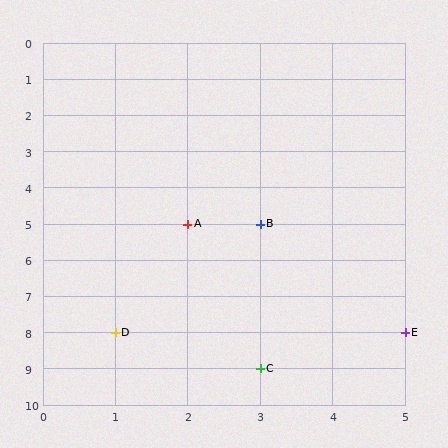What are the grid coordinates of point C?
Point C is at grid coordinates (3, 9).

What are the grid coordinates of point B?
Point B is at grid coordinates (3, 5).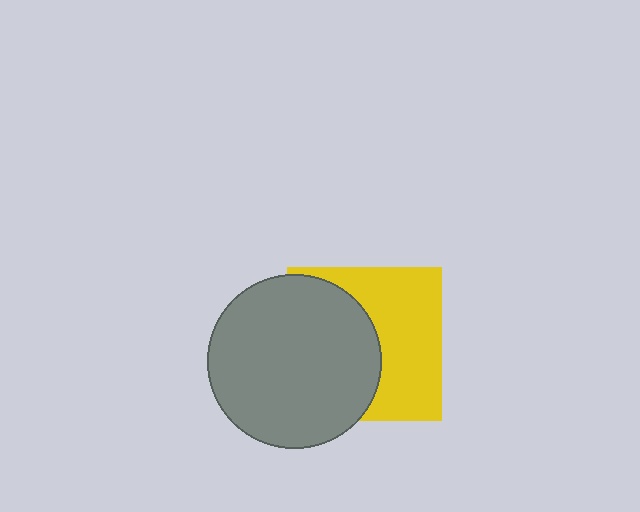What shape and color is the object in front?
The object in front is a gray circle.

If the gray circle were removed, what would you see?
You would see the complete yellow square.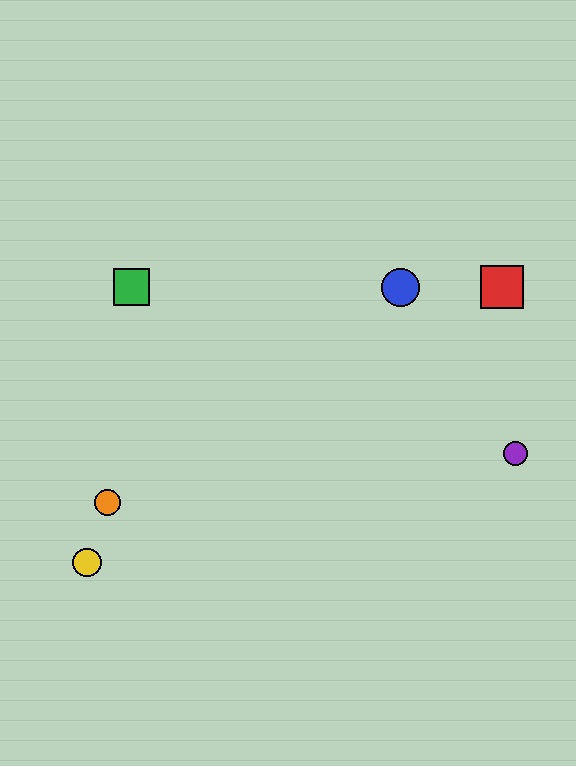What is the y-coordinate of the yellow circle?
The yellow circle is at y≈563.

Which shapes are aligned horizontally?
The red square, the blue circle, the green square are aligned horizontally.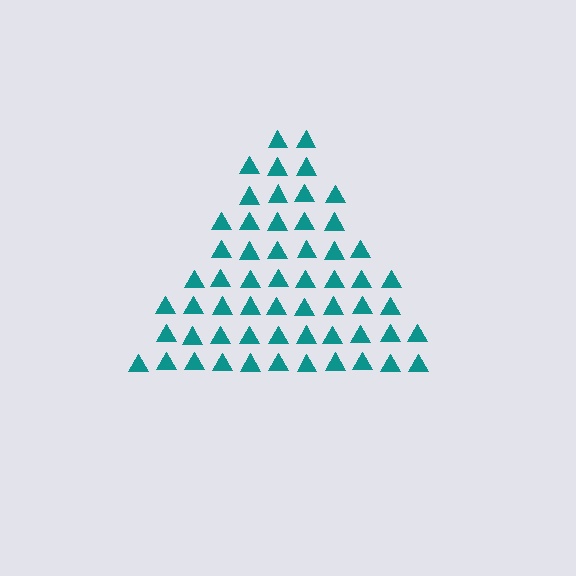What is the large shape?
The large shape is a triangle.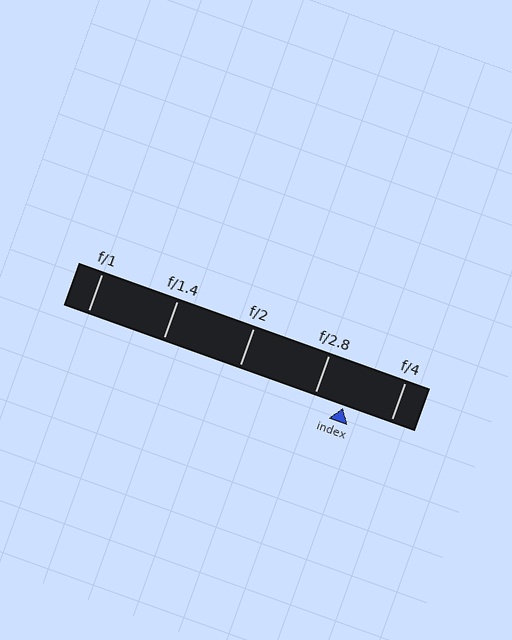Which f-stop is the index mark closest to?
The index mark is closest to f/2.8.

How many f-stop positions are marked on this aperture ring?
There are 5 f-stop positions marked.